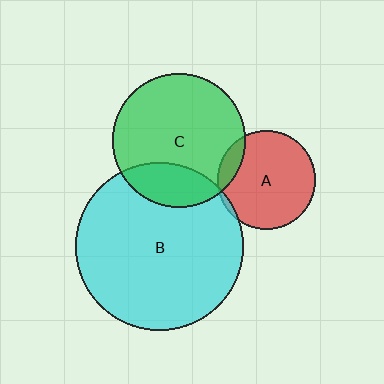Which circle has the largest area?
Circle B (cyan).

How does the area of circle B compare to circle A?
Approximately 2.9 times.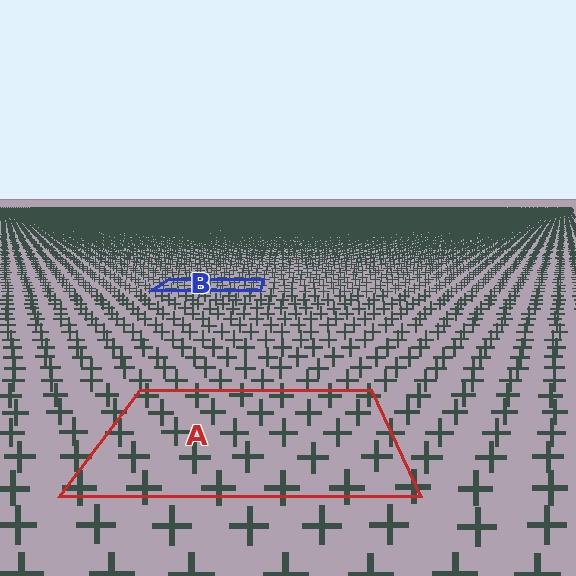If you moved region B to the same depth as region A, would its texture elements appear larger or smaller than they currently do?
They would appear larger. At a closer depth, the same texture elements are projected at a bigger on-screen size.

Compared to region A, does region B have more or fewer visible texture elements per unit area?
Region B has more texture elements per unit area — they are packed more densely because it is farther away.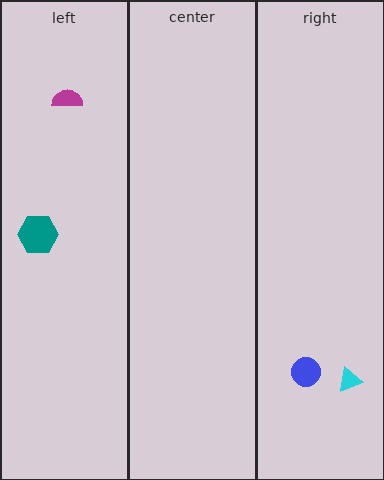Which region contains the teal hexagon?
The left region.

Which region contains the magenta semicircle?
The left region.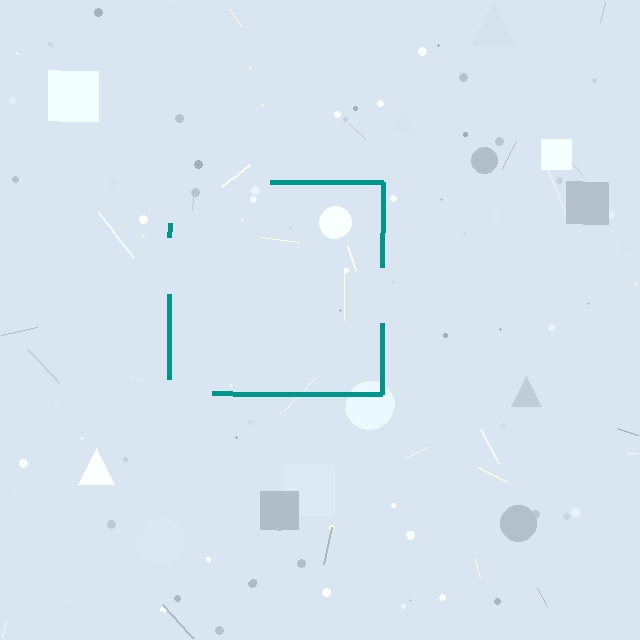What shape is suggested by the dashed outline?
The dashed outline suggests a square.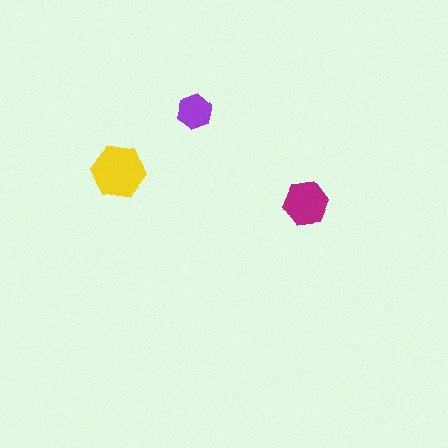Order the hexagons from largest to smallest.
the yellow one, the magenta one, the purple one.